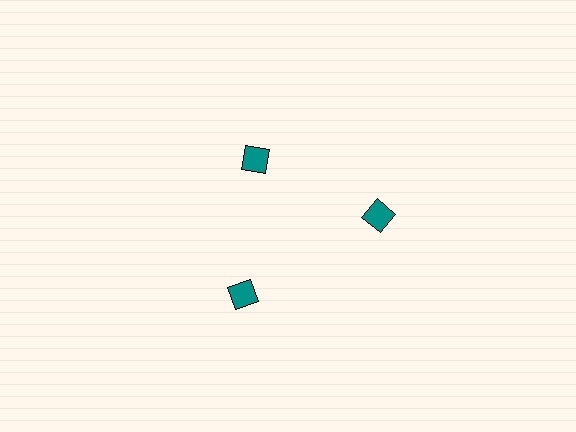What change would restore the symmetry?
The symmetry would be restored by moving it outward, back onto the ring so that all 3 diamonds sit at equal angles and equal distance from the center.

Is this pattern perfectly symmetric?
No. The 3 teal diamonds are arranged in a ring, but one element near the 11 o'clock position is pulled inward toward the center, breaking the 3-fold rotational symmetry.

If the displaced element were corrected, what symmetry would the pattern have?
It would have 3-fold rotational symmetry — the pattern would map onto itself every 120 degrees.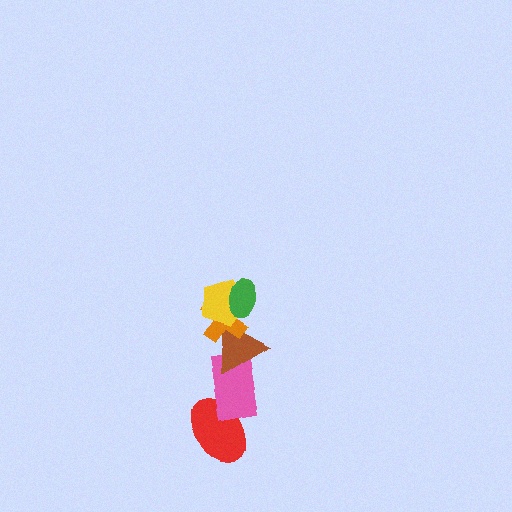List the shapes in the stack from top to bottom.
From top to bottom: the green ellipse, the yellow pentagon, the orange cross, the brown triangle, the pink rectangle, the red ellipse.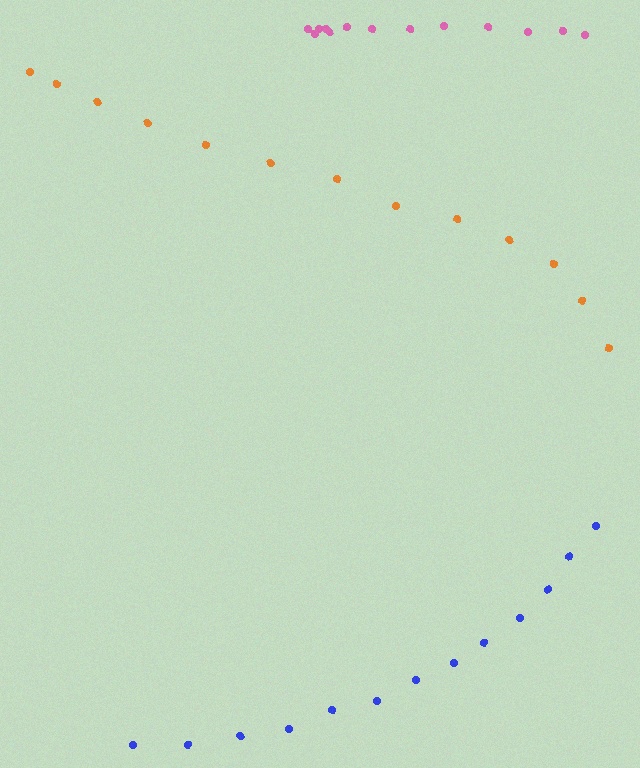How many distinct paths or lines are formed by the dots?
There are 3 distinct paths.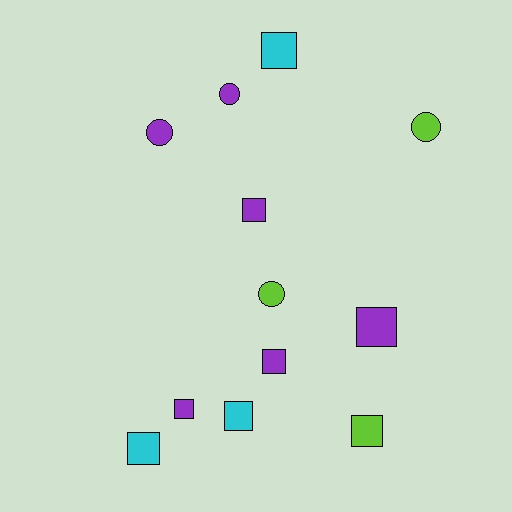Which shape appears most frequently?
Square, with 8 objects.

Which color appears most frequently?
Purple, with 6 objects.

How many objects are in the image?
There are 12 objects.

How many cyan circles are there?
There are no cyan circles.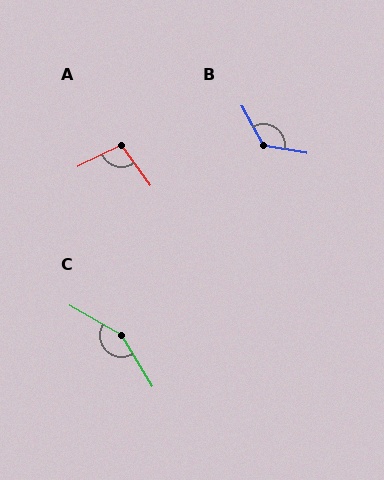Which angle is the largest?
C, at approximately 151 degrees.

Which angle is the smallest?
A, at approximately 99 degrees.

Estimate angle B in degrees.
Approximately 128 degrees.